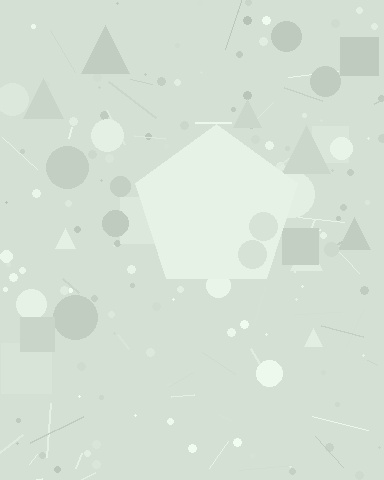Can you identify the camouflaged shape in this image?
The camouflaged shape is a pentagon.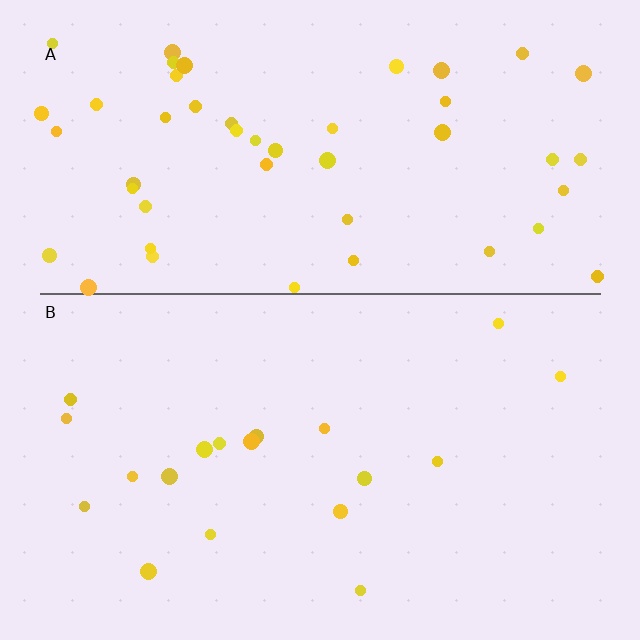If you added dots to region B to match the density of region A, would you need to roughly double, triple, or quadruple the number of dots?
Approximately triple.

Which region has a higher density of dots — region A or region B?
A (the top).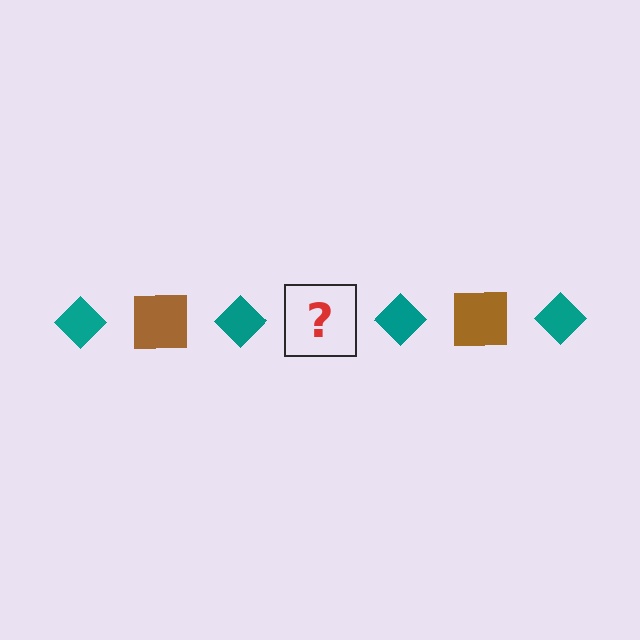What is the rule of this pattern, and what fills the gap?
The rule is that the pattern alternates between teal diamond and brown square. The gap should be filled with a brown square.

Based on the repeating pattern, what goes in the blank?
The blank should be a brown square.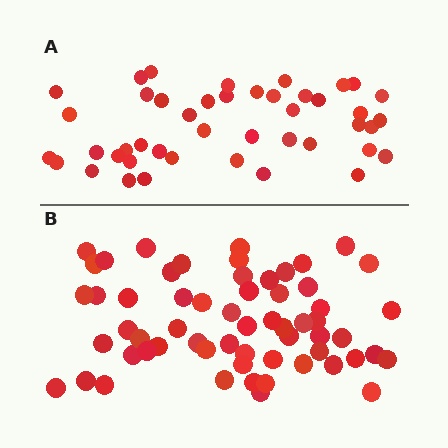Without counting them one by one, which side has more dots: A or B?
Region B (the bottom region) has more dots.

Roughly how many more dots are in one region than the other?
Region B has approximately 15 more dots than region A.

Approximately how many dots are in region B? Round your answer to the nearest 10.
About 60 dots.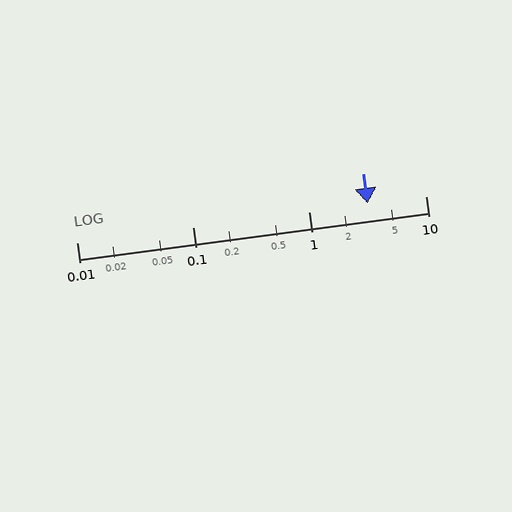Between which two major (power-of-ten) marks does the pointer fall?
The pointer is between 1 and 10.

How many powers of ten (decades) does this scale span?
The scale spans 3 decades, from 0.01 to 10.